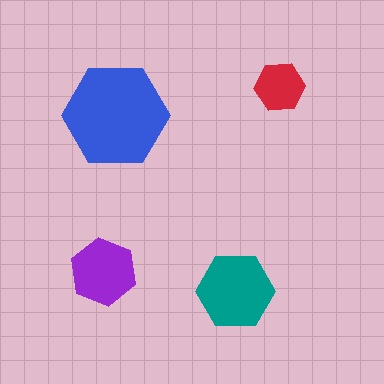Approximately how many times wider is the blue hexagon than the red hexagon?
About 2 times wider.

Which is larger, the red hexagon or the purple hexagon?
The purple one.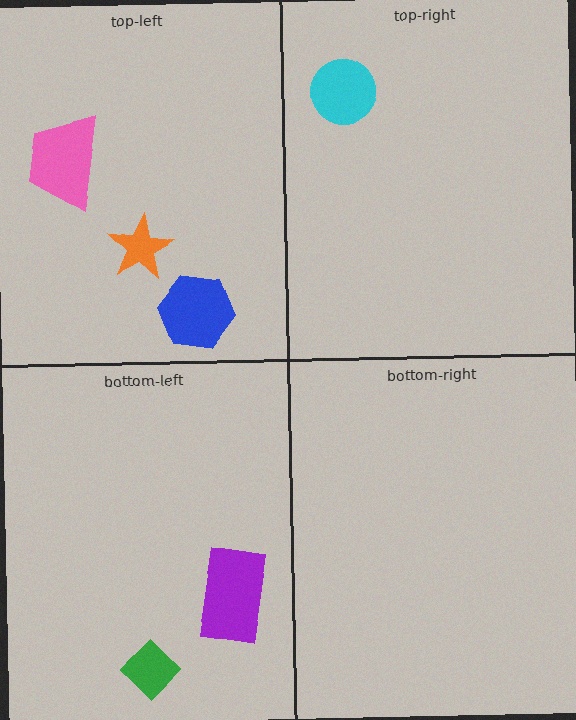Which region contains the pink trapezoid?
The top-left region.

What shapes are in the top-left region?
The orange star, the pink trapezoid, the blue hexagon.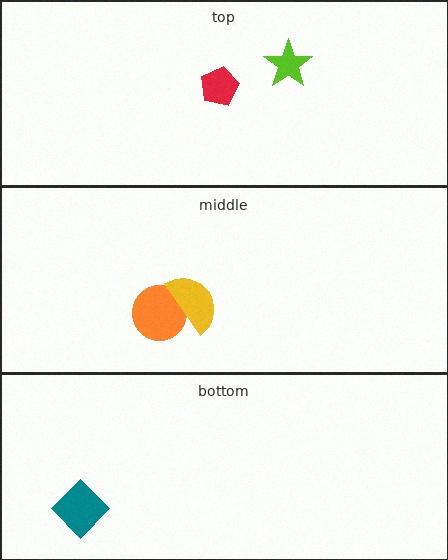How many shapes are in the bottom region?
1.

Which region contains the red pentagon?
The top region.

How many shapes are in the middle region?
2.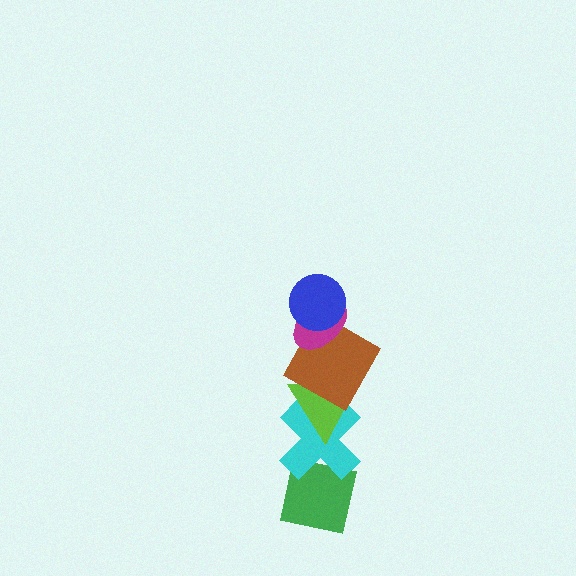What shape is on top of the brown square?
The magenta ellipse is on top of the brown square.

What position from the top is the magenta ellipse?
The magenta ellipse is 2nd from the top.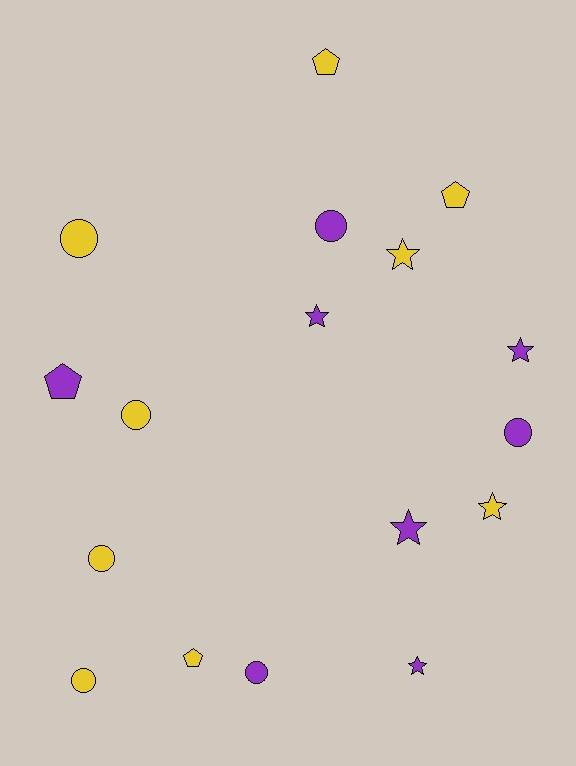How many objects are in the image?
There are 17 objects.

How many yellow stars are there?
There are 2 yellow stars.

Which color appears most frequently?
Yellow, with 9 objects.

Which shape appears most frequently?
Circle, with 7 objects.